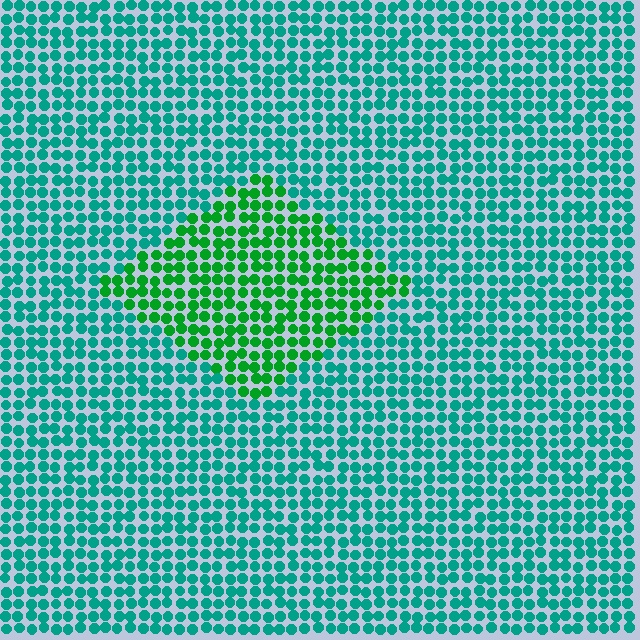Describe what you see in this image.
The image is filled with small teal elements in a uniform arrangement. A diamond-shaped region is visible where the elements are tinted to a slightly different hue, forming a subtle color boundary.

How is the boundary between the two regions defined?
The boundary is defined purely by a slight shift in hue (about 40 degrees). Spacing, size, and orientation are identical on both sides.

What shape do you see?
I see a diamond.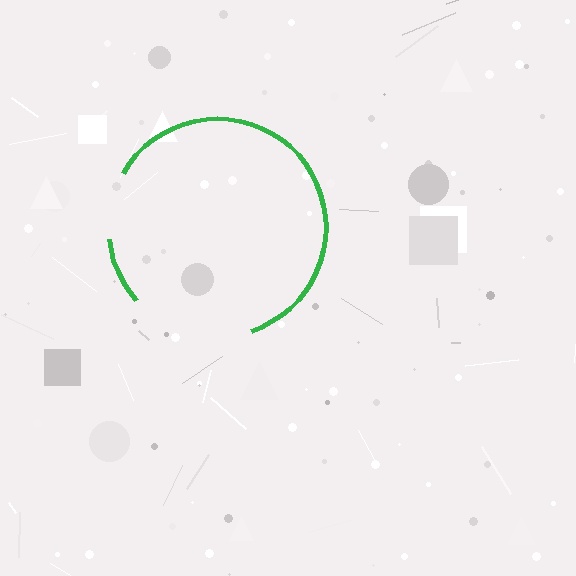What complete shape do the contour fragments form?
The contour fragments form a circle.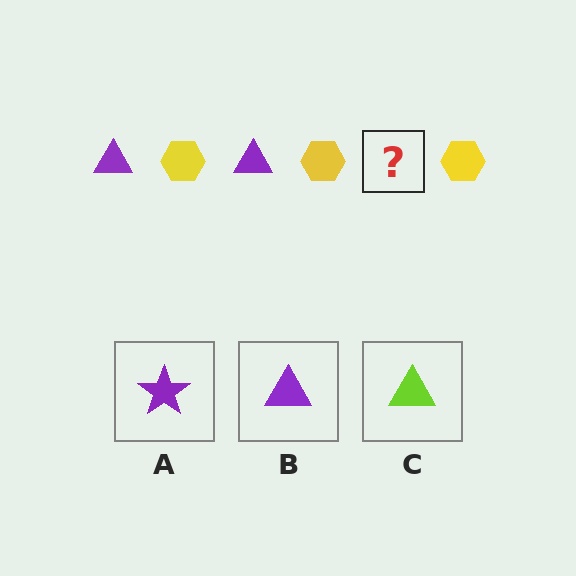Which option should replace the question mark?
Option B.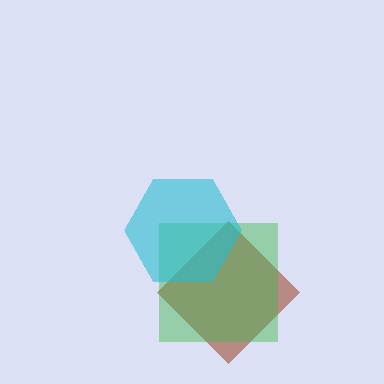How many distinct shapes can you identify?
There are 3 distinct shapes: a brown diamond, a green square, a cyan hexagon.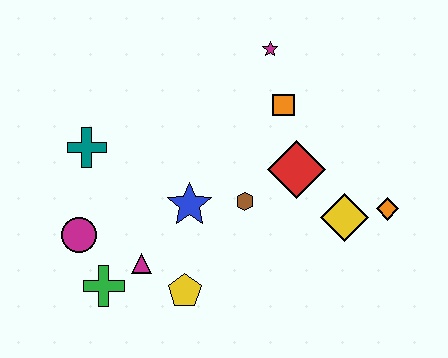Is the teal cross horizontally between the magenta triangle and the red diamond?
No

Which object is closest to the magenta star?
The orange square is closest to the magenta star.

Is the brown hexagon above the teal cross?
No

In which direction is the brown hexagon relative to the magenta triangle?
The brown hexagon is to the right of the magenta triangle.